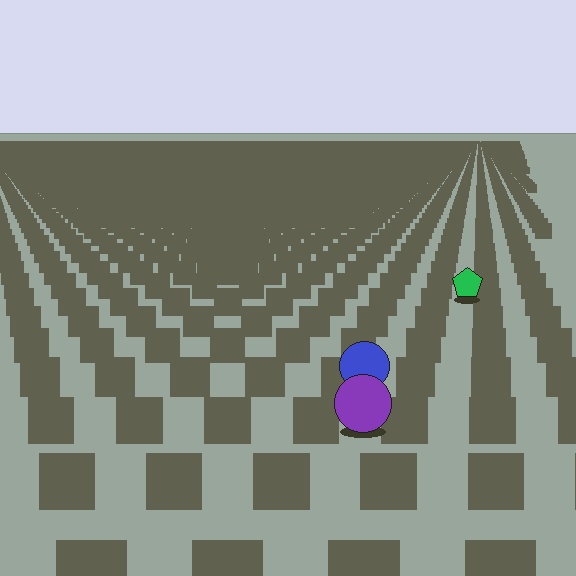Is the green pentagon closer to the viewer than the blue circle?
No. The blue circle is closer — you can tell from the texture gradient: the ground texture is coarser near it.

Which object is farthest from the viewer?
The green pentagon is farthest from the viewer. It appears smaller and the ground texture around it is denser.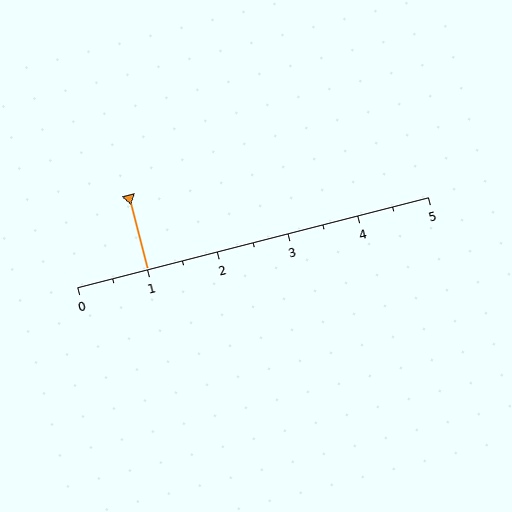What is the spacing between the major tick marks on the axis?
The major ticks are spaced 1 apart.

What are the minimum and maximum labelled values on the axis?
The axis runs from 0 to 5.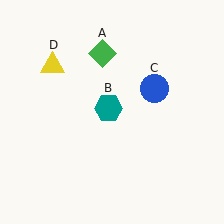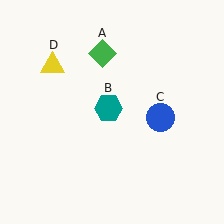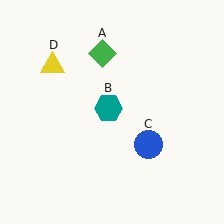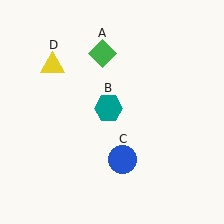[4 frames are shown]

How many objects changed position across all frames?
1 object changed position: blue circle (object C).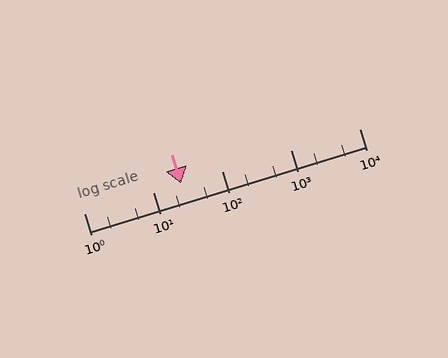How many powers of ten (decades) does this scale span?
The scale spans 4 decades, from 1 to 10000.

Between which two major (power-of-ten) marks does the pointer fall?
The pointer is between 10 and 100.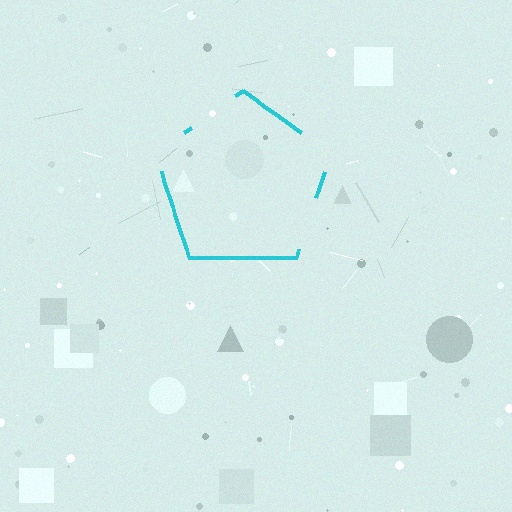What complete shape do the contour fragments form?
The contour fragments form a pentagon.